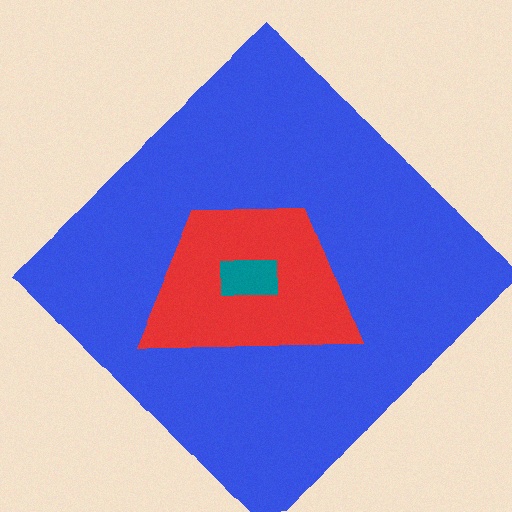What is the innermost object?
The teal rectangle.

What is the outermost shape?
The blue diamond.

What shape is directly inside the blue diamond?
The red trapezoid.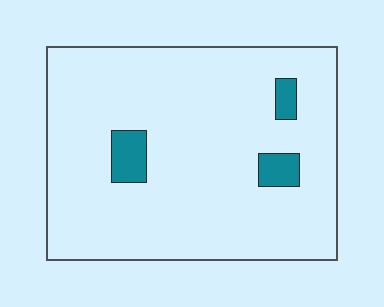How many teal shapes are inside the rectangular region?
3.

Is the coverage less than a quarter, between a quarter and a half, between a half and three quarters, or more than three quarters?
Less than a quarter.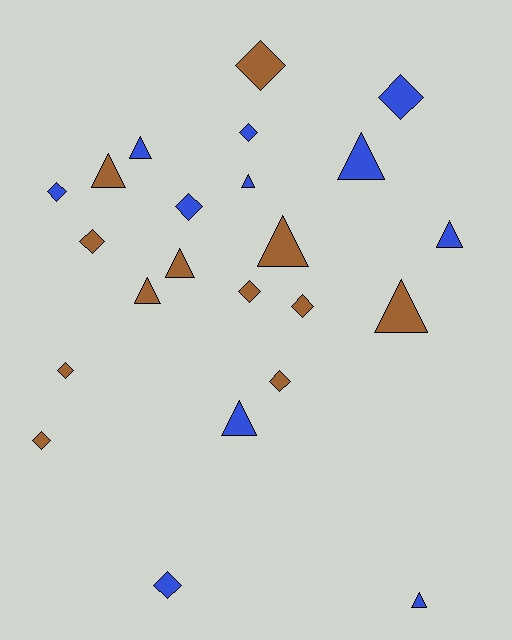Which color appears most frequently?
Brown, with 12 objects.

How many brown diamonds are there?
There are 7 brown diamonds.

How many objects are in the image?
There are 23 objects.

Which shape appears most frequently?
Diamond, with 12 objects.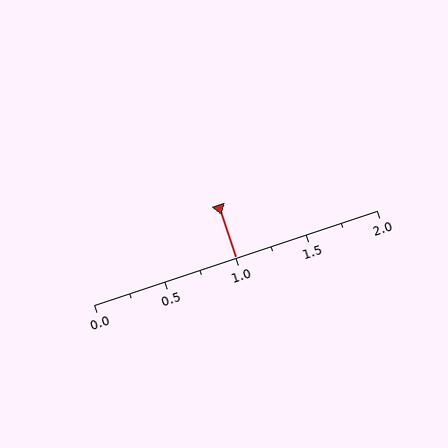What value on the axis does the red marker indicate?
The marker indicates approximately 1.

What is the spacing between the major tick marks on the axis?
The major ticks are spaced 0.5 apart.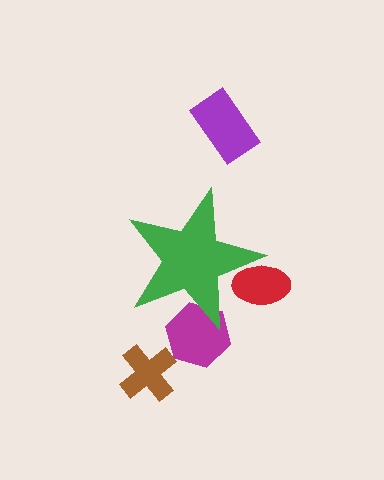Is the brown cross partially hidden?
No, the brown cross is fully visible.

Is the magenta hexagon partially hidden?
Yes, the magenta hexagon is partially hidden behind the green star.